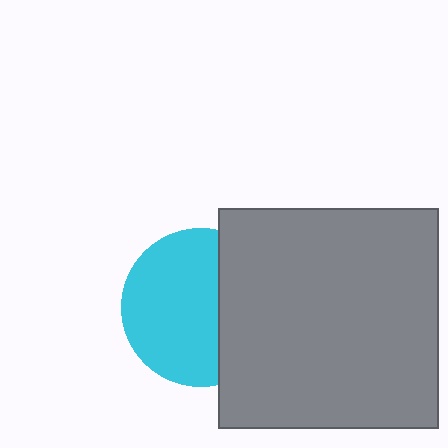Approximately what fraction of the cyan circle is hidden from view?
Roughly 37% of the cyan circle is hidden behind the gray square.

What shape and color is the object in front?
The object in front is a gray square.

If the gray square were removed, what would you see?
You would see the complete cyan circle.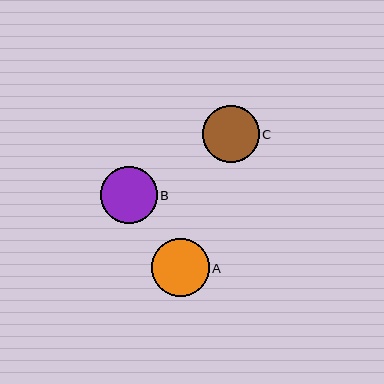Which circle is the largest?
Circle A is the largest with a size of approximately 58 pixels.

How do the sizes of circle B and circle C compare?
Circle B and circle C are approximately the same size.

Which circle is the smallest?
Circle C is the smallest with a size of approximately 57 pixels.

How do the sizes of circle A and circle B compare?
Circle A and circle B are approximately the same size.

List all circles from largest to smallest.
From largest to smallest: A, B, C.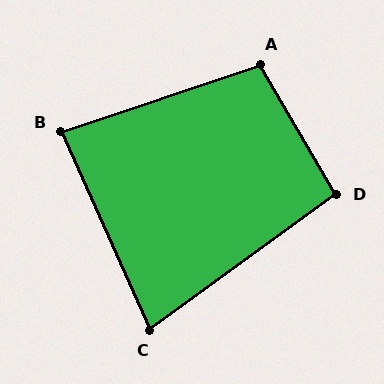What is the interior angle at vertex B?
Approximately 84 degrees (acute).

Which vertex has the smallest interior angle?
C, at approximately 78 degrees.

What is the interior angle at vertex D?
Approximately 96 degrees (obtuse).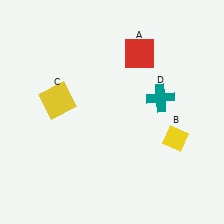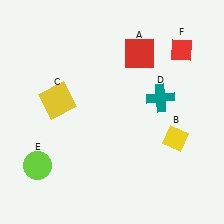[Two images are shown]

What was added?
A lime circle (E), a red diamond (F) were added in Image 2.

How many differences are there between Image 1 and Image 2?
There are 2 differences between the two images.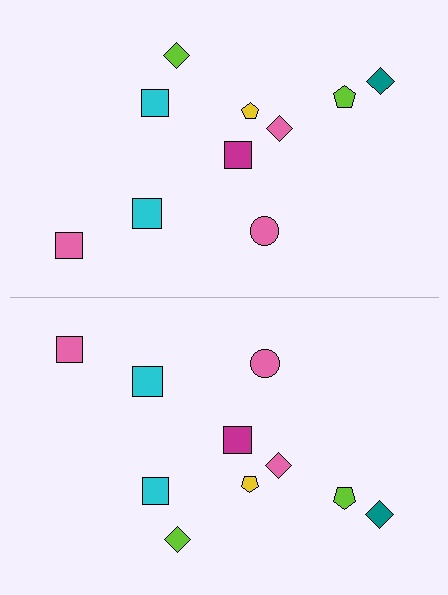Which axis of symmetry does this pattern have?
The pattern has a horizontal axis of symmetry running through the center of the image.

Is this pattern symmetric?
Yes, this pattern has bilateral (reflection) symmetry.